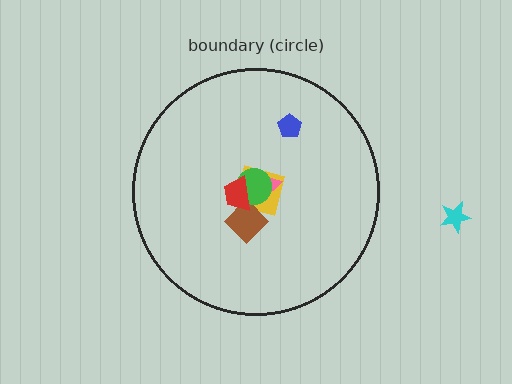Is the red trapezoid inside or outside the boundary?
Inside.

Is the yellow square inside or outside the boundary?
Inside.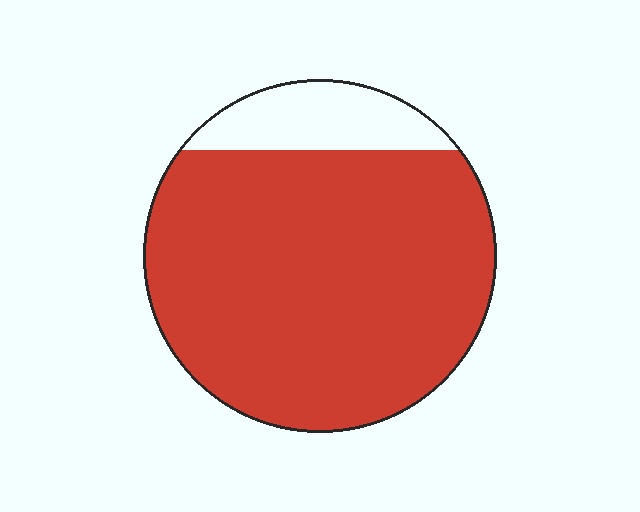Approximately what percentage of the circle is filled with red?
Approximately 85%.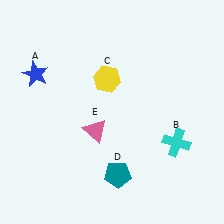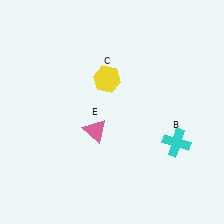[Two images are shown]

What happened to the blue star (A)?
The blue star (A) was removed in Image 2. It was in the top-left area of Image 1.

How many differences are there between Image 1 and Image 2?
There are 2 differences between the two images.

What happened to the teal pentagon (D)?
The teal pentagon (D) was removed in Image 2. It was in the bottom-right area of Image 1.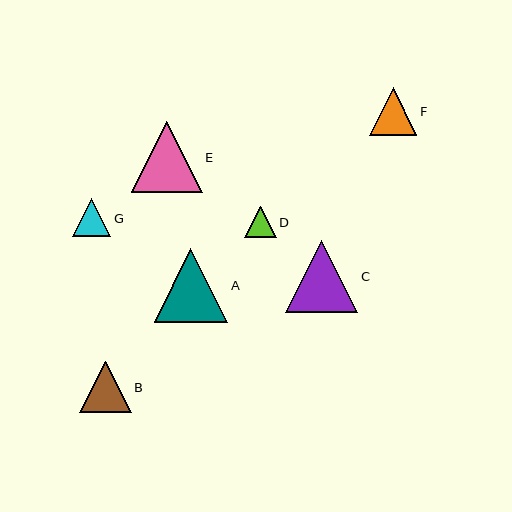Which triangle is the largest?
Triangle A is the largest with a size of approximately 74 pixels.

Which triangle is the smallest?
Triangle D is the smallest with a size of approximately 32 pixels.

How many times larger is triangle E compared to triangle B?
Triangle E is approximately 1.4 times the size of triangle B.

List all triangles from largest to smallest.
From largest to smallest: A, C, E, B, F, G, D.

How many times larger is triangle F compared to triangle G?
Triangle F is approximately 1.3 times the size of triangle G.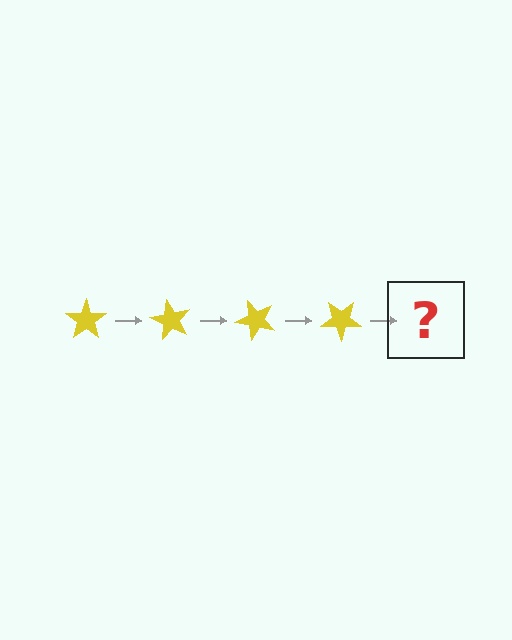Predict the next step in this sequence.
The next step is a yellow star rotated 240 degrees.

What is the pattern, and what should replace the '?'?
The pattern is that the star rotates 60 degrees each step. The '?' should be a yellow star rotated 240 degrees.